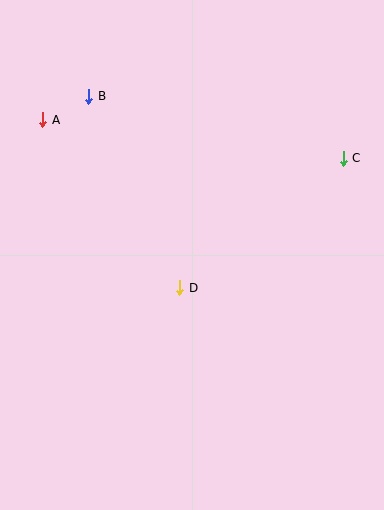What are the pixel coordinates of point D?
Point D is at (180, 288).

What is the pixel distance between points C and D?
The distance between C and D is 208 pixels.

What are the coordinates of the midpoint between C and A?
The midpoint between C and A is at (193, 139).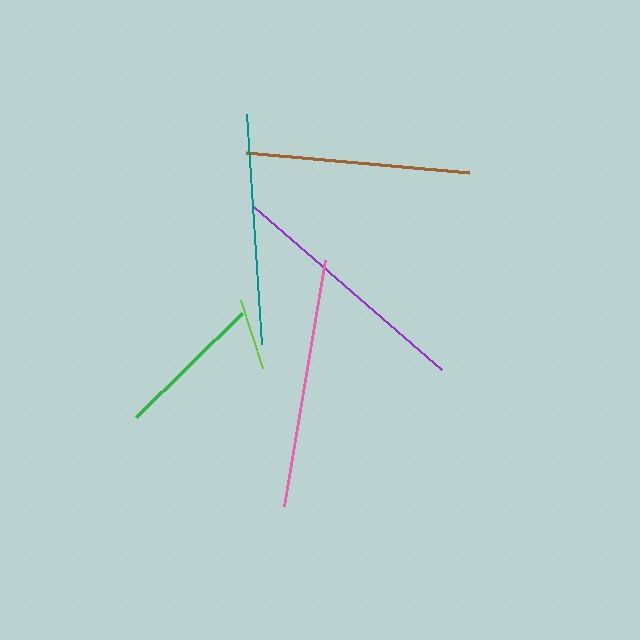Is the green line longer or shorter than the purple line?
The purple line is longer than the green line.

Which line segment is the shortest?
The lime line is the shortest at approximately 72 pixels.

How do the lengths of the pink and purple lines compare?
The pink and purple lines are approximately the same length.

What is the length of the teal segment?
The teal segment is approximately 230 pixels long.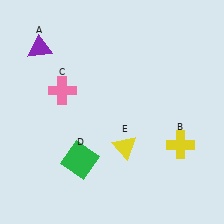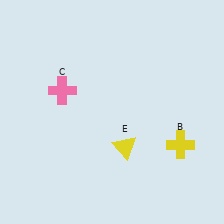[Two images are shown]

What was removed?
The green square (D), the purple triangle (A) were removed in Image 2.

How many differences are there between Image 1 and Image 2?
There are 2 differences between the two images.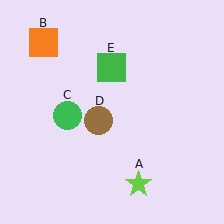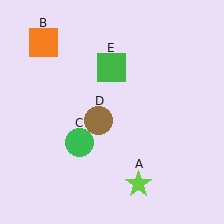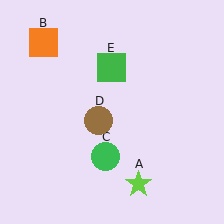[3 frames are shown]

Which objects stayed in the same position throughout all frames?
Lime star (object A) and orange square (object B) and brown circle (object D) and green square (object E) remained stationary.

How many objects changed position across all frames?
1 object changed position: green circle (object C).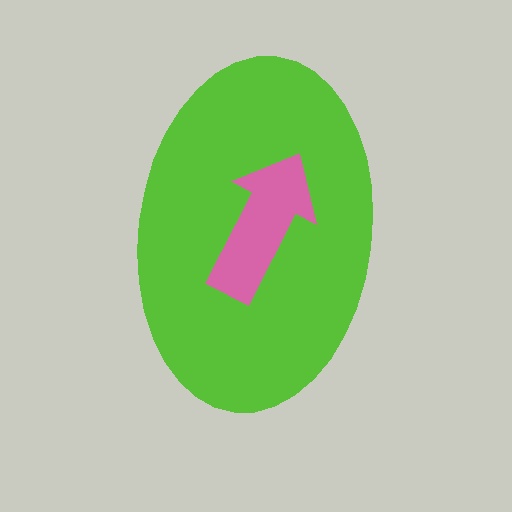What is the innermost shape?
The pink arrow.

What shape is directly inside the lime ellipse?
The pink arrow.